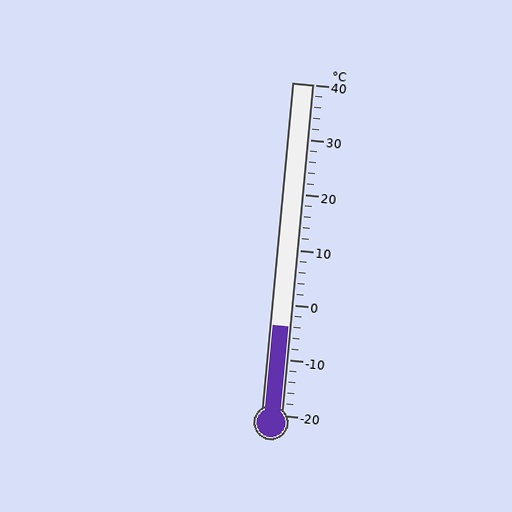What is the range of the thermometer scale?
The thermometer scale ranges from -20°C to 40°C.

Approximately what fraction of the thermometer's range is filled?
The thermometer is filled to approximately 25% of its range.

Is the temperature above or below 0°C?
The temperature is below 0°C.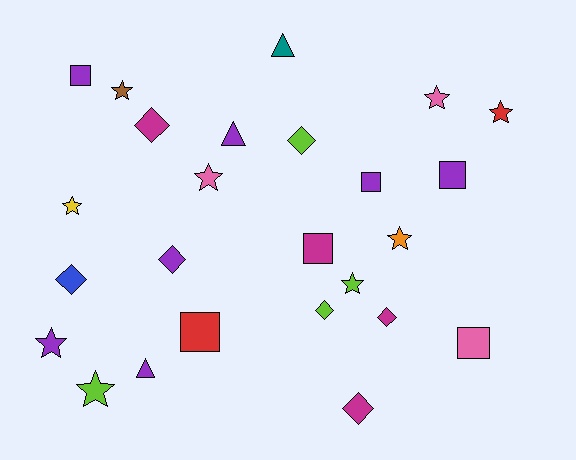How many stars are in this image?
There are 9 stars.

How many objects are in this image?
There are 25 objects.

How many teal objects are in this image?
There is 1 teal object.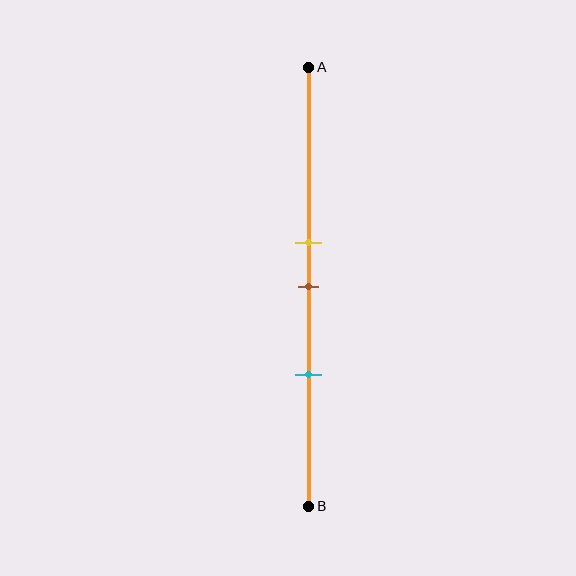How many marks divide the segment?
There are 3 marks dividing the segment.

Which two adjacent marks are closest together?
The yellow and brown marks are the closest adjacent pair.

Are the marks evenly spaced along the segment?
Yes, the marks are approximately evenly spaced.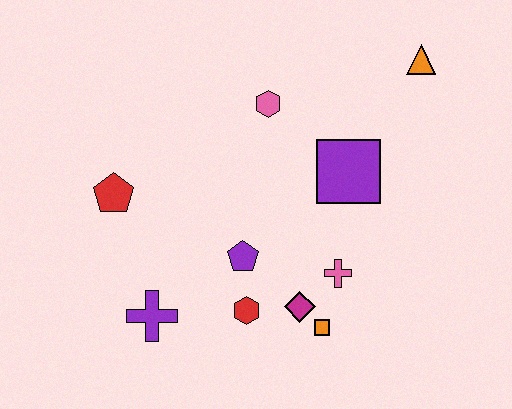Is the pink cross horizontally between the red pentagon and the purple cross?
No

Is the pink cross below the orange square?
No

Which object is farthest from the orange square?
The orange triangle is farthest from the orange square.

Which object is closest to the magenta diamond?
The orange square is closest to the magenta diamond.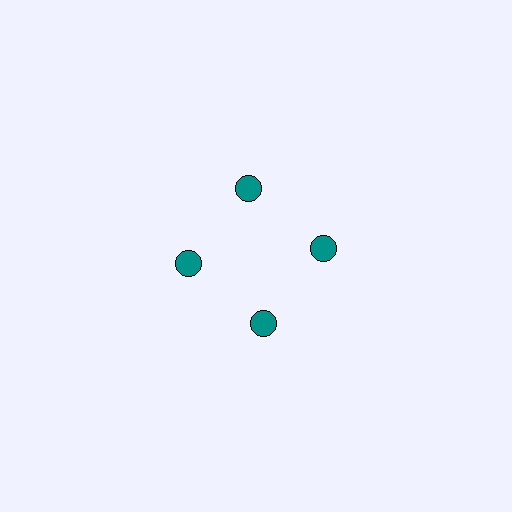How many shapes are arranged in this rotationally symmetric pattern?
There are 4 shapes, arranged in 4 groups of 1.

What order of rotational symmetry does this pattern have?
This pattern has 4-fold rotational symmetry.